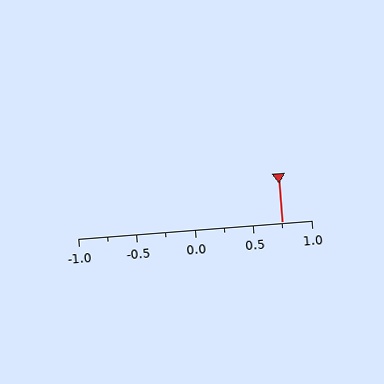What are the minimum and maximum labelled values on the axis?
The axis runs from -1.0 to 1.0.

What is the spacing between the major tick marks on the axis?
The major ticks are spaced 0.5 apart.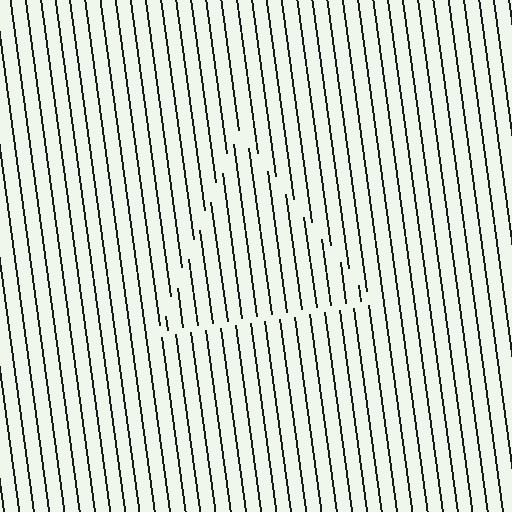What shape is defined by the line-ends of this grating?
An illusory triangle. The interior of the shape contains the same grating, shifted by half a period — the contour is defined by the phase discontinuity where line-ends from the inner and outer gratings abut.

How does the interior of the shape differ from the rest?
The interior of the shape contains the same grating, shifted by half a period — the contour is defined by the phase discontinuity where line-ends from the inner and outer gratings abut.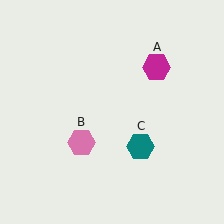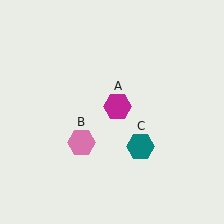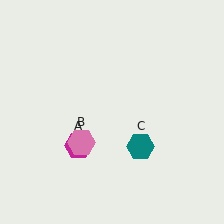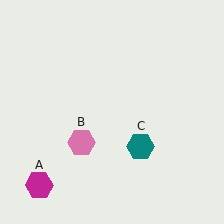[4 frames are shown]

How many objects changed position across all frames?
1 object changed position: magenta hexagon (object A).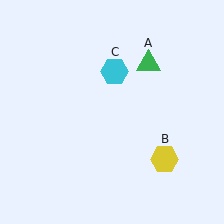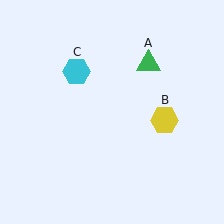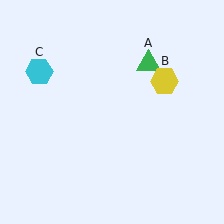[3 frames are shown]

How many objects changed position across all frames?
2 objects changed position: yellow hexagon (object B), cyan hexagon (object C).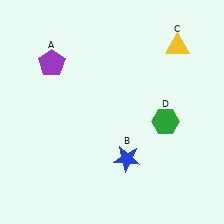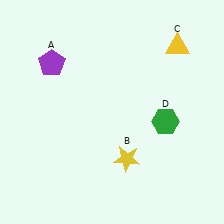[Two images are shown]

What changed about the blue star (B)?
In Image 1, B is blue. In Image 2, it changed to yellow.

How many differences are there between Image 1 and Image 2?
There is 1 difference between the two images.